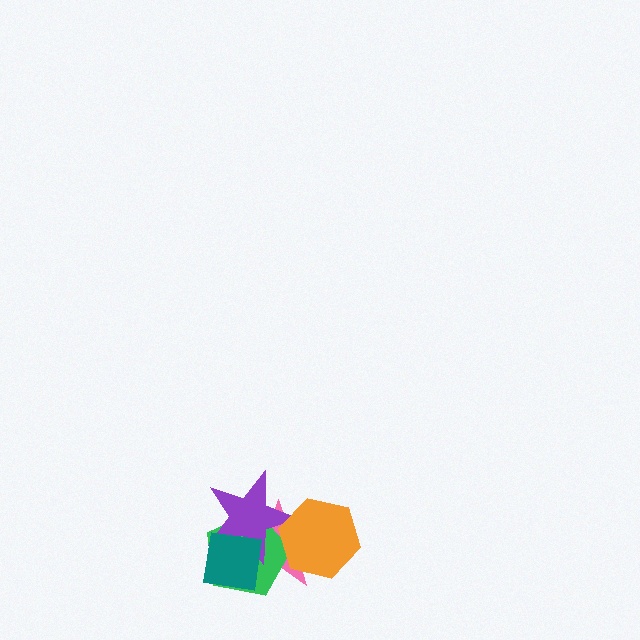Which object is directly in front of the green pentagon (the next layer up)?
The purple star is directly in front of the green pentagon.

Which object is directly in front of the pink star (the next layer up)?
The green pentagon is directly in front of the pink star.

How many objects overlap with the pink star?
4 objects overlap with the pink star.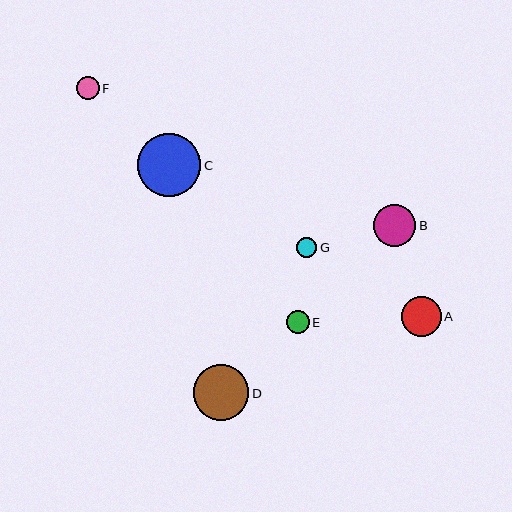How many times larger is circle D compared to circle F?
Circle D is approximately 2.4 times the size of circle F.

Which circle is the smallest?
Circle G is the smallest with a size of approximately 20 pixels.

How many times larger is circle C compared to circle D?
Circle C is approximately 1.1 times the size of circle D.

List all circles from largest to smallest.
From largest to smallest: C, D, B, A, E, F, G.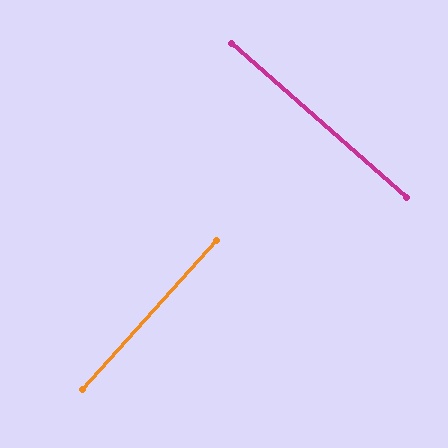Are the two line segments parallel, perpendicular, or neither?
Perpendicular — they meet at approximately 89°.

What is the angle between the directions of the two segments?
Approximately 89 degrees.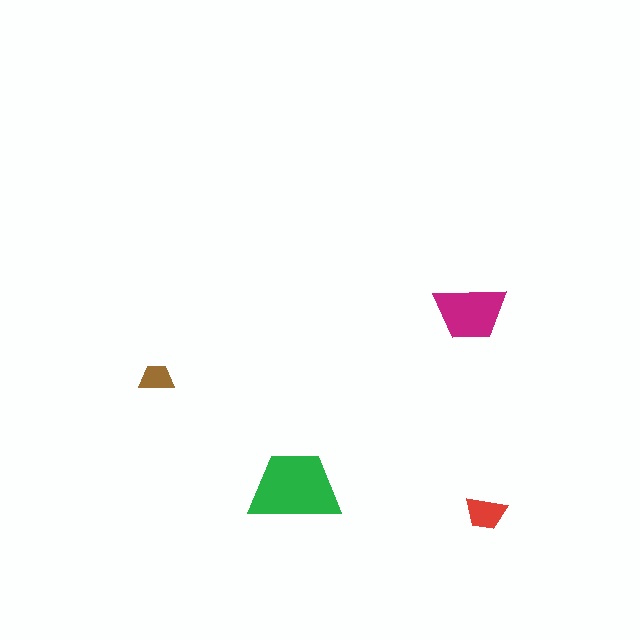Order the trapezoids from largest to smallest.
the green one, the magenta one, the red one, the brown one.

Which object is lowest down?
The red trapezoid is bottommost.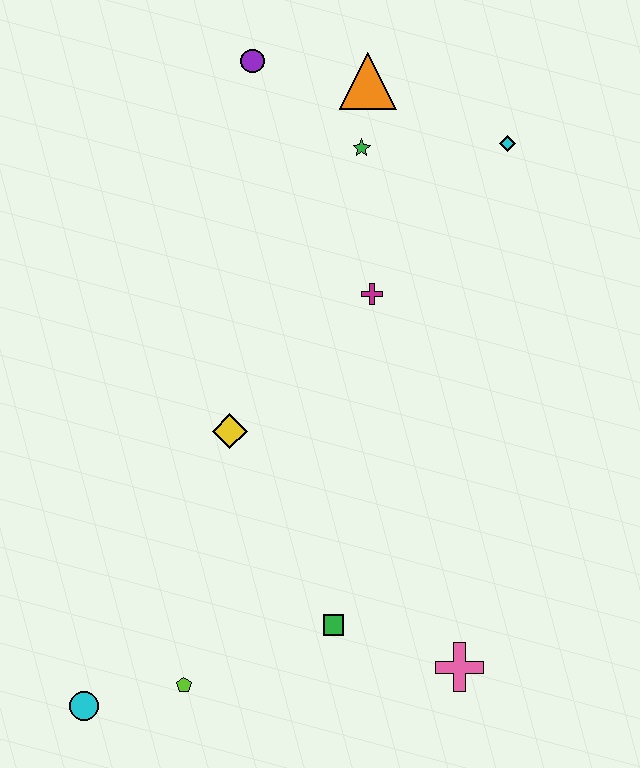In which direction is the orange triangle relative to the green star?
The orange triangle is above the green star.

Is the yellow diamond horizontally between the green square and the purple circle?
No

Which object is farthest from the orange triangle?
The cyan circle is farthest from the orange triangle.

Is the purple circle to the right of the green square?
No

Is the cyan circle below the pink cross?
Yes